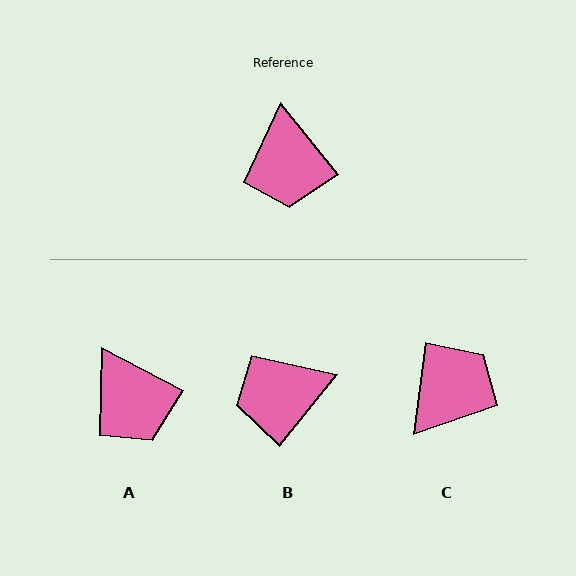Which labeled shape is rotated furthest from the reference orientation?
C, about 134 degrees away.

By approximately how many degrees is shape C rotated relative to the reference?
Approximately 134 degrees counter-clockwise.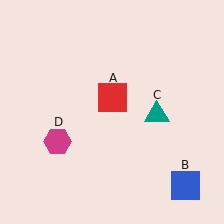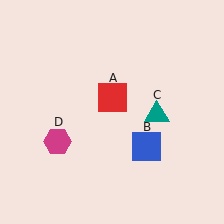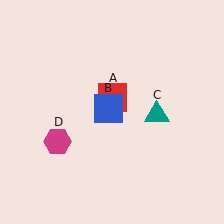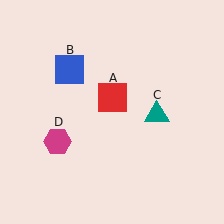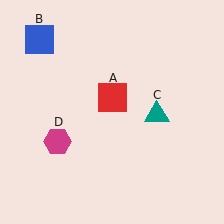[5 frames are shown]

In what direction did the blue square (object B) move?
The blue square (object B) moved up and to the left.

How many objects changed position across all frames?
1 object changed position: blue square (object B).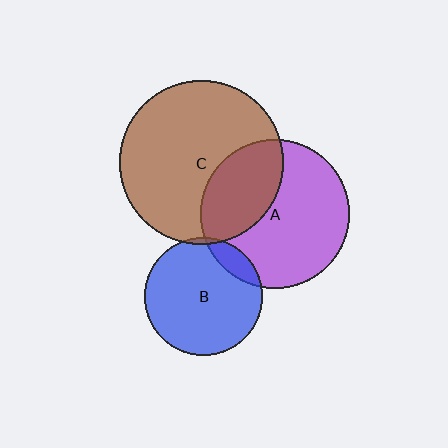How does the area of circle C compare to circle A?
Approximately 1.2 times.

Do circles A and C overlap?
Yes.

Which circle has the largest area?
Circle C (brown).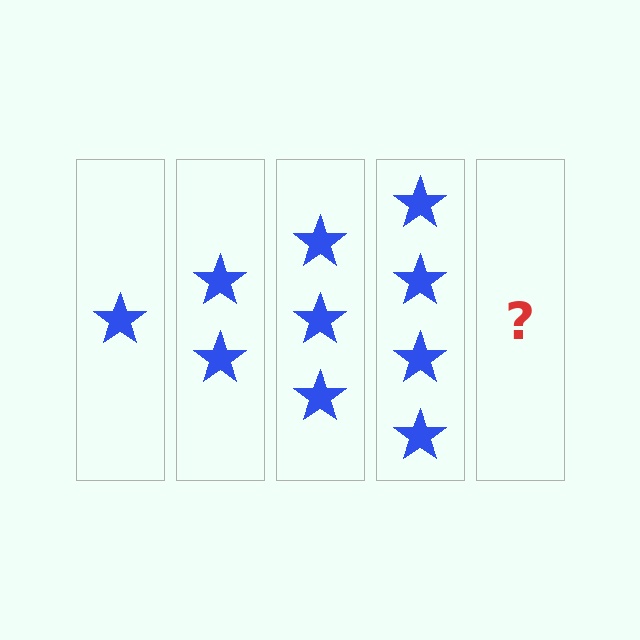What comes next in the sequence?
The next element should be 5 stars.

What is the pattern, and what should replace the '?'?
The pattern is that each step adds one more star. The '?' should be 5 stars.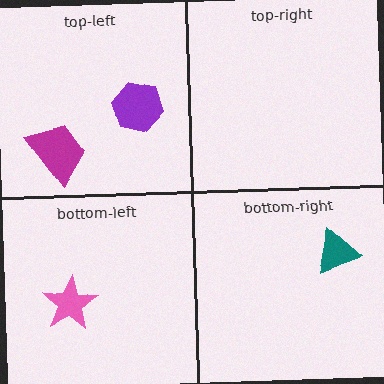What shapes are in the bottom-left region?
The pink star.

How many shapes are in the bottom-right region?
1.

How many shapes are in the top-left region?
2.